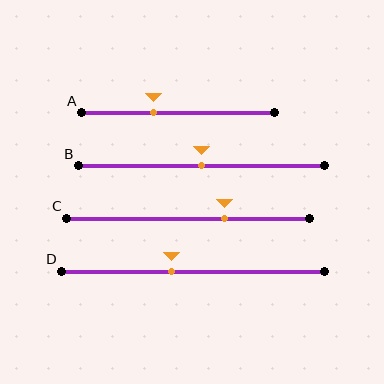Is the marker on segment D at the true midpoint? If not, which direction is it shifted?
No, the marker on segment D is shifted to the left by about 8% of the segment length.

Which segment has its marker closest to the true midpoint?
Segment B has its marker closest to the true midpoint.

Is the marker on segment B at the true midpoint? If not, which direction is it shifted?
Yes, the marker on segment B is at the true midpoint.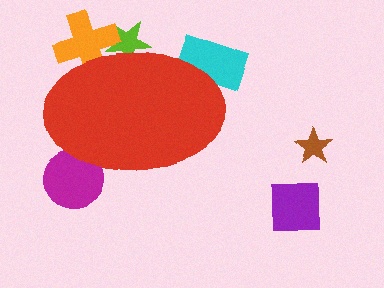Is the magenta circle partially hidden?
Yes, the magenta circle is partially hidden behind the red ellipse.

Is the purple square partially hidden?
No, the purple square is fully visible.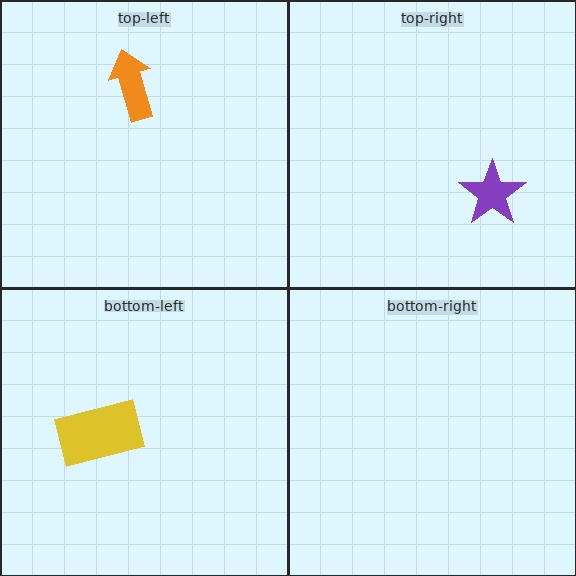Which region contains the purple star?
The top-right region.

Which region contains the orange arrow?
The top-left region.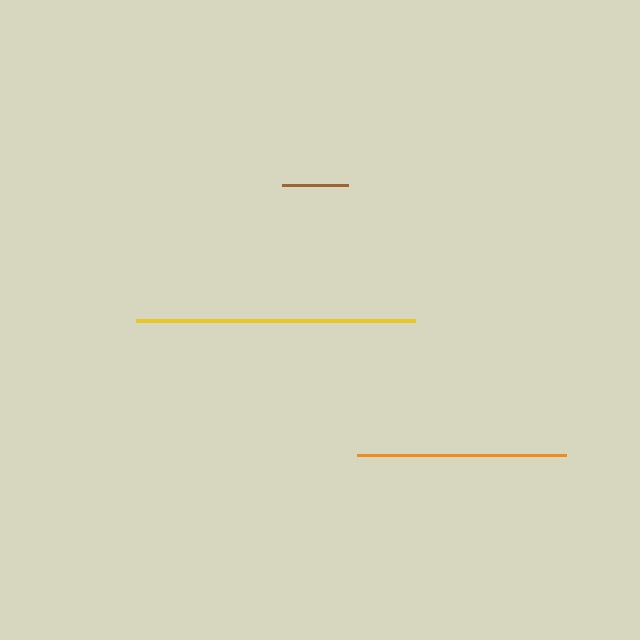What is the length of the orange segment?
The orange segment is approximately 209 pixels long.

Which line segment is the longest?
The yellow line is the longest at approximately 279 pixels.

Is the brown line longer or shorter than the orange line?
The orange line is longer than the brown line.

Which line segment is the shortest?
The brown line is the shortest at approximately 66 pixels.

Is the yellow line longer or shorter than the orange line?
The yellow line is longer than the orange line.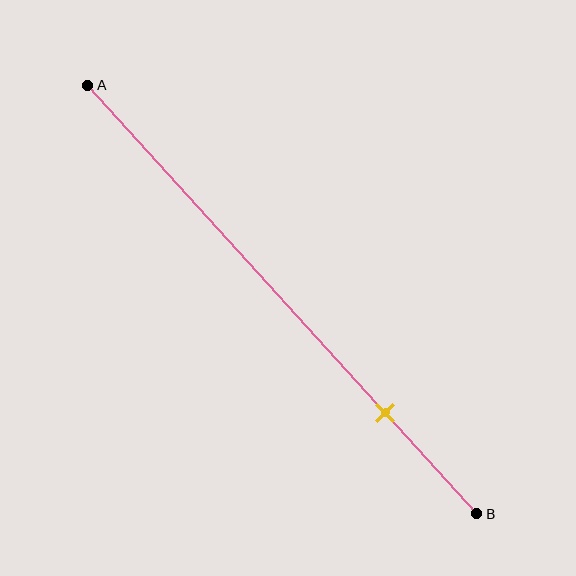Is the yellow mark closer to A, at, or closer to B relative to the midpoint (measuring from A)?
The yellow mark is closer to point B than the midpoint of segment AB.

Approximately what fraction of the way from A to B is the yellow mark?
The yellow mark is approximately 75% of the way from A to B.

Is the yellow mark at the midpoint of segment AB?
No, the mark is at about 75% from A, not at the 50% midpoint.